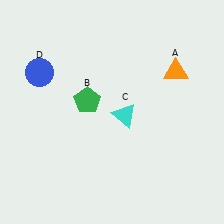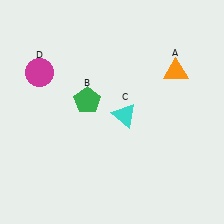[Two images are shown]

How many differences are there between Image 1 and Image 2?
There is 1 difference between the two images.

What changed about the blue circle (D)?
In Image 1, D is blue. In Image 2, it changed to magenta.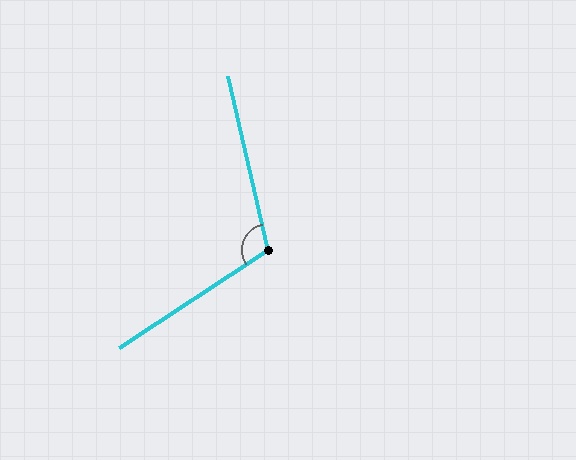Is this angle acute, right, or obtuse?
It is obtuse.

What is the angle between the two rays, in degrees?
Approximately 111 degrees.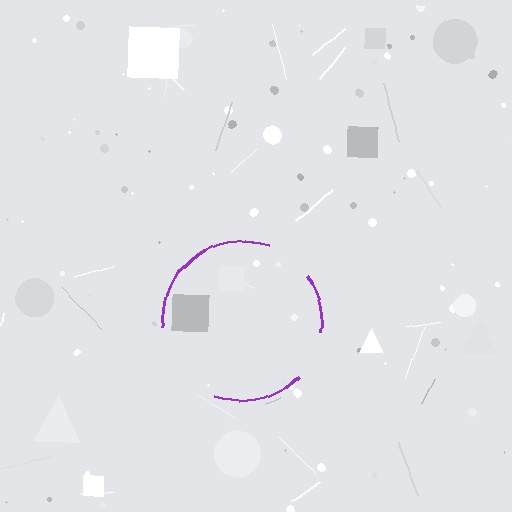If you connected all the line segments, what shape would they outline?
They would outline a circle.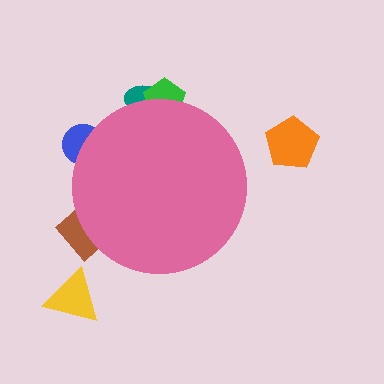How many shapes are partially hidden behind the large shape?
4 shapes are partially hidden.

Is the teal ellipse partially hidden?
Yes, the teal ellipse is partially hidden behind the pink circle.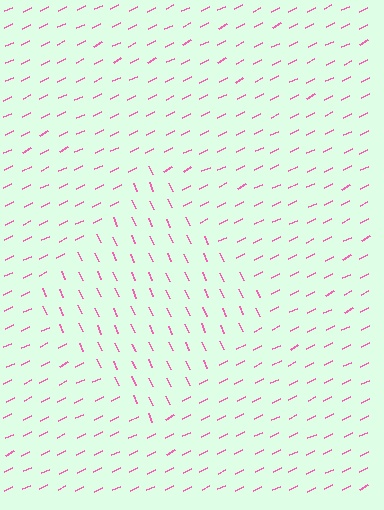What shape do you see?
I see a diamond.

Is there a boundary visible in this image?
Yes, there is a texture boundary formed by a change in line orientation.